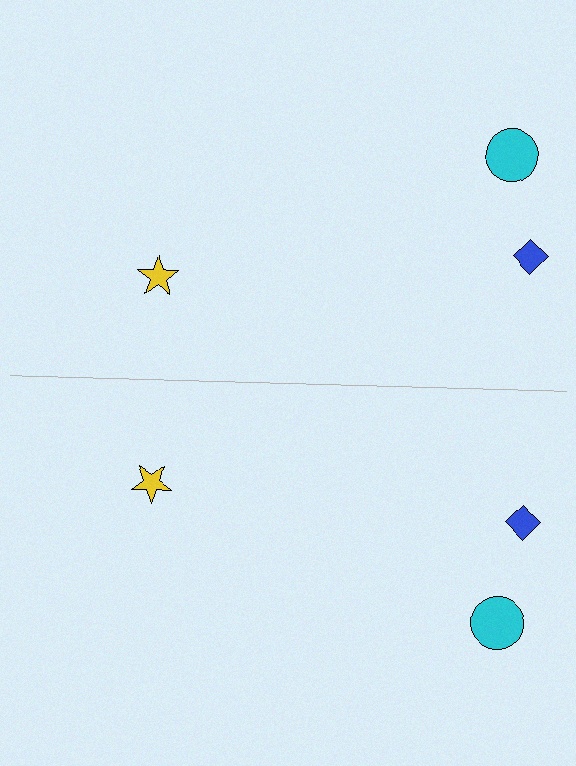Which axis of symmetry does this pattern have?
The pattern has a horizontal axis of symmetry running through the center of the image.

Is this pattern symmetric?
Yes, this pattern has bilateral (reflection) symmetry.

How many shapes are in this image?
There are 6 shapes in this image.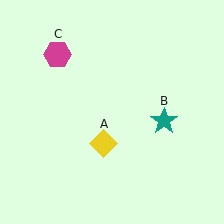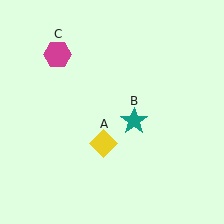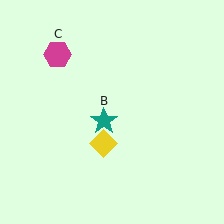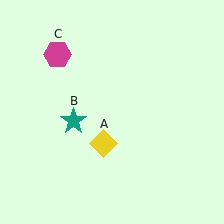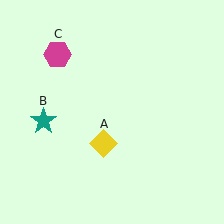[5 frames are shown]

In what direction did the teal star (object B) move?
The teal star (object B) moved left.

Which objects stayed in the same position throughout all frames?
Yellow diamond (object A) and magenta hexagon (object C) remained stationary.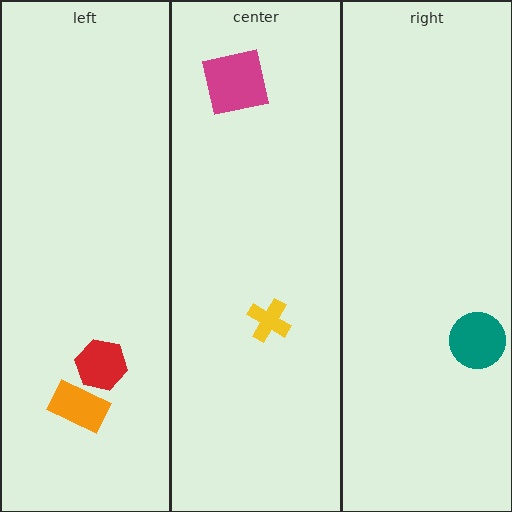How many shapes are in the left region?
2.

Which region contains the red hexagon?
The left region.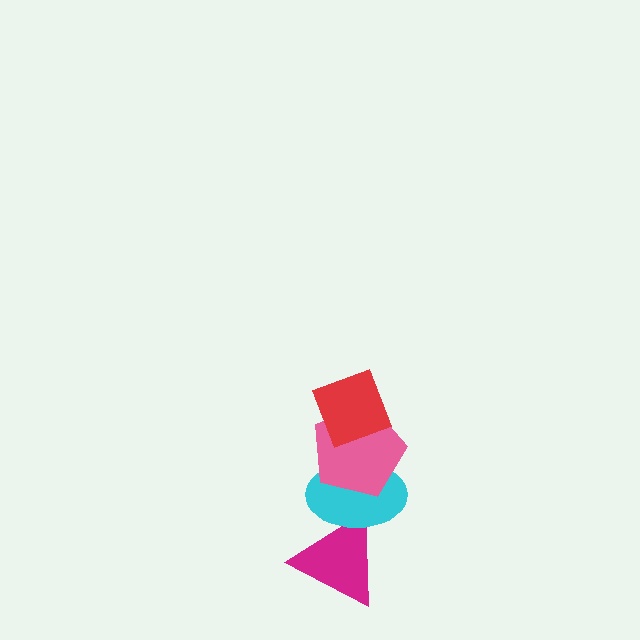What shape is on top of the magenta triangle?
The cyan ellipse is on top of the magenta triangle.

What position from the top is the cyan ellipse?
The cyan ellipse is 3rd from the top.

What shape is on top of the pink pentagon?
The red diamond is on top of the pink pentagon.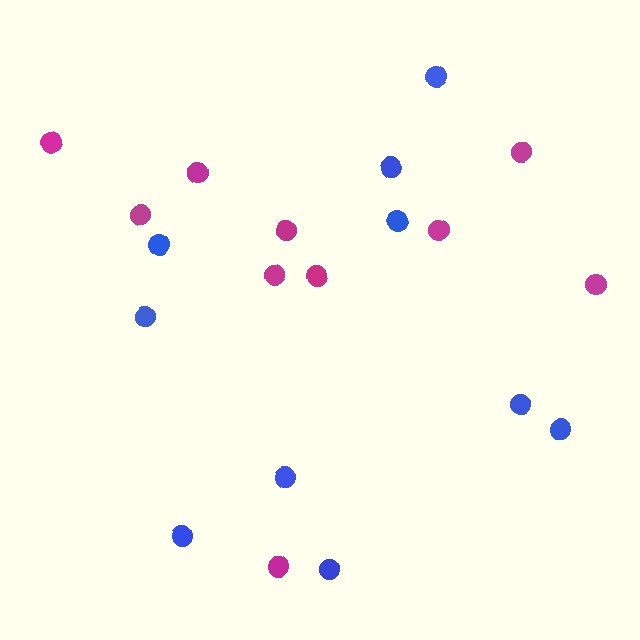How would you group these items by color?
There are 2 groups: one group of magenta circles (10) and one group of blue circles (10).